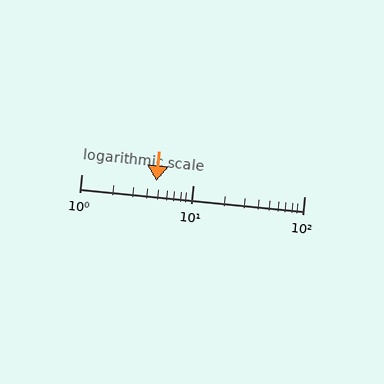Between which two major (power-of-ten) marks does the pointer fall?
The pointer is between 1 and 10.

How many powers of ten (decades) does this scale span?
The scale spans 2 decades, from 1 to 100.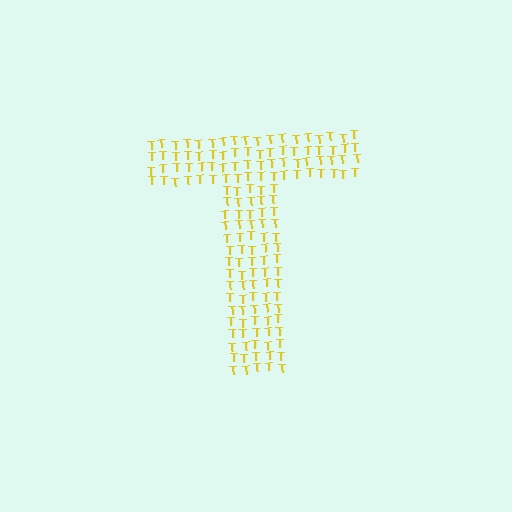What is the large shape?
The large shape is the letter T.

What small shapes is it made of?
It is made of small letter T's.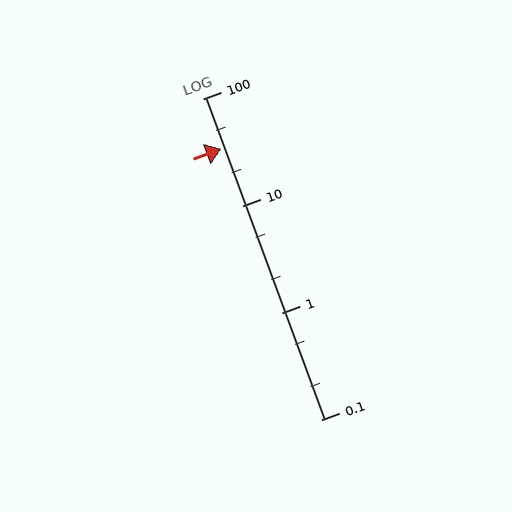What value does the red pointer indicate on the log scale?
The pointer indicates approximately 34.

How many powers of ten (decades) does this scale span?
The scale spans 3 decades, from 0.1 to 100.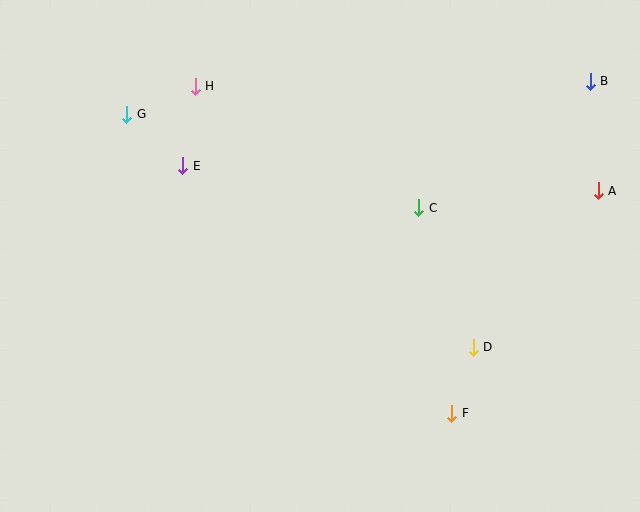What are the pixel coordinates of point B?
Point B is at (590, 81).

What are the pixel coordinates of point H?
Point H is at (195, 86).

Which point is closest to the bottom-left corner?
Point E is closest to the bottom-left corner.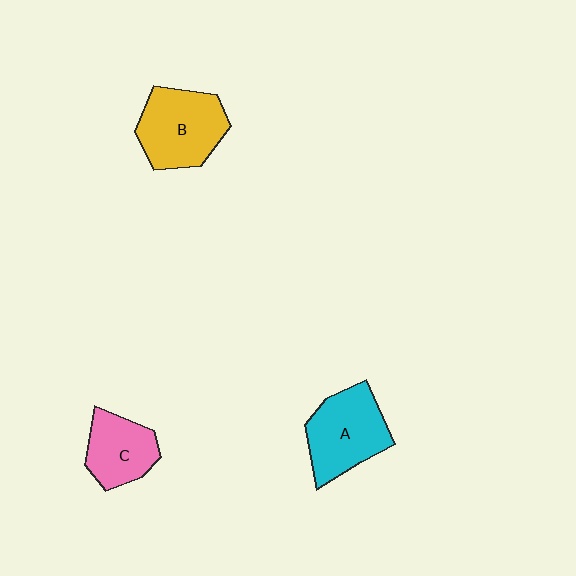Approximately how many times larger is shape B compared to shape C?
Approximately 1.4 times.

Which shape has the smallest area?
Shape C (pink).